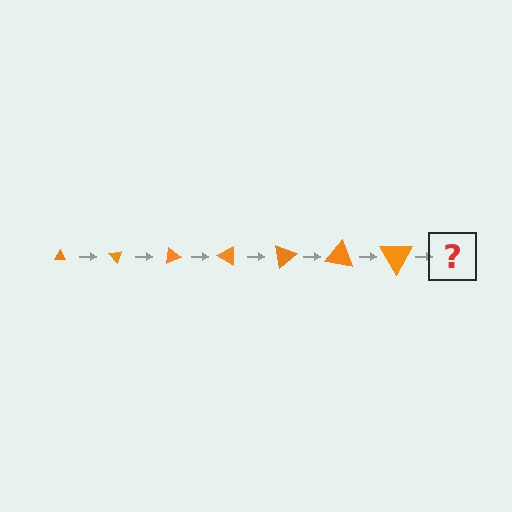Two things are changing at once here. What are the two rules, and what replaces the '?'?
The two rules are that the triangle grows larger each step and it rotates 50 degrees each step. The '?' should be a triangle, larger than the previous one and rotated 350 degrees from the start.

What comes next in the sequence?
The next element should be a triangle, larger than the previous one and rotated 350 degrees from the start.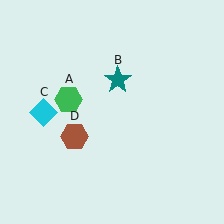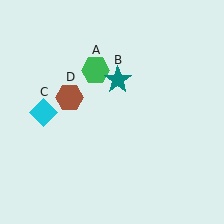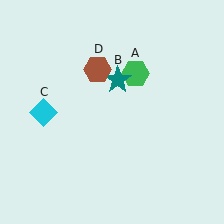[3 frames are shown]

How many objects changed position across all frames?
2 objects changed position: green hexagon (object A), brown hexagon (object D).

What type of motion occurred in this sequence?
The green hexagon (object A), brown hexagon (object D) rotated clockwise around the center of the scene.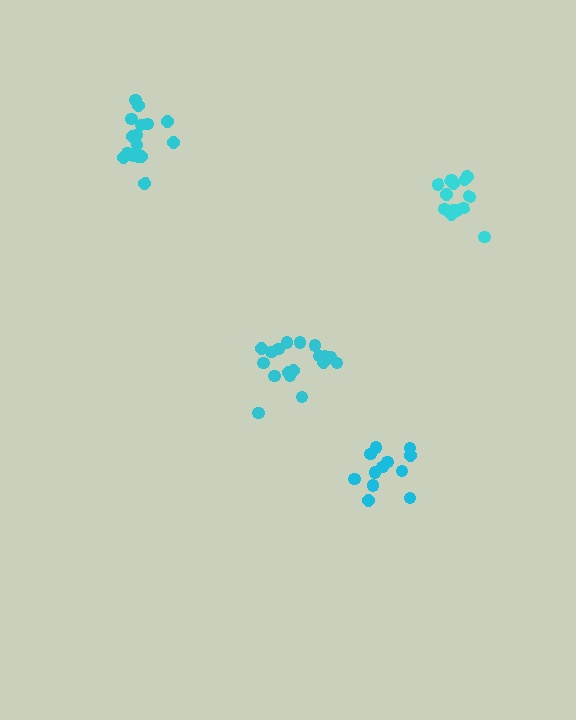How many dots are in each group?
Group 1: 15 dots, Group 2: 16 dots, Group 3: 18 dots, Group 4: 12 dots (61 total).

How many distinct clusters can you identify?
There are 4 distinct clusters.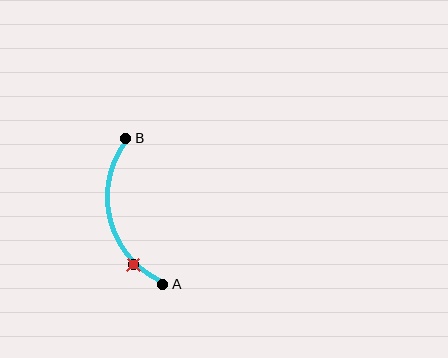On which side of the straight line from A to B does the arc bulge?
The arc bulges to the left of the straight line connecting A and B.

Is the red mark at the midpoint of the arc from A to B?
No. The red mark lies on the arc but is closer to endpoint A. The arc midpoint would be at the point on the curve equidistant along the arc from both A and B.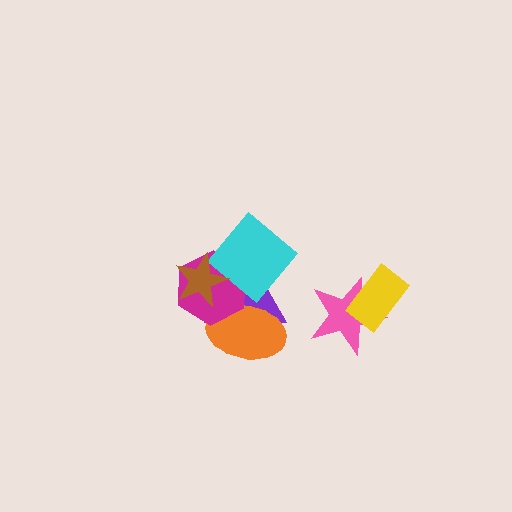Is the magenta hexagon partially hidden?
Yes, it is partially covered by another shape.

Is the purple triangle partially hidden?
Yes, it is partially covered by another shape.